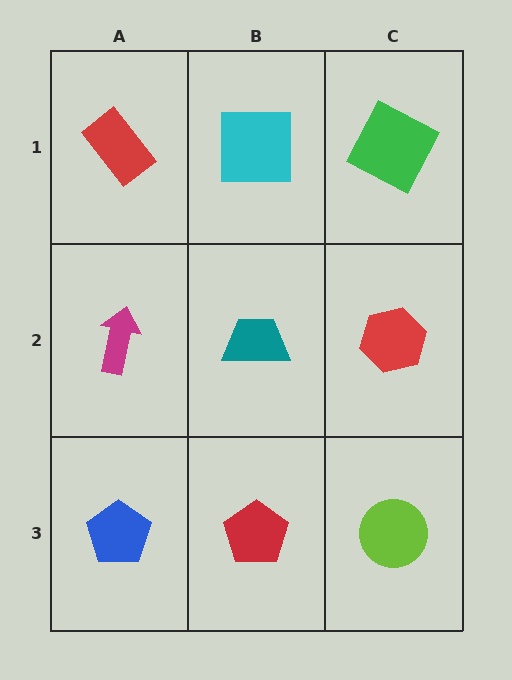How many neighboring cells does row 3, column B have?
3.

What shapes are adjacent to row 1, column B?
A teal trapezoid (row 2, column B), a red rectangle (row 1, column A), a green square (row 1, column C).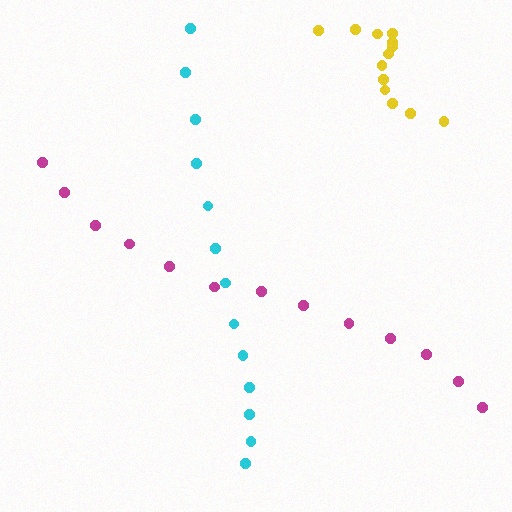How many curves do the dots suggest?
There are 3 distinct paths.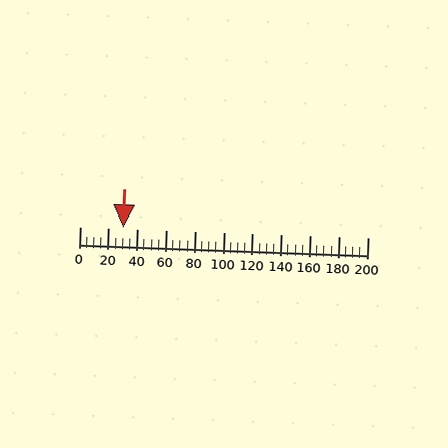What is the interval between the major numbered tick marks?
The major tick marks are spaced 20 units apart.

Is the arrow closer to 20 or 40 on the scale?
The arrow is closer to 40.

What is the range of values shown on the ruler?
The ruler shows values from 0 to 200.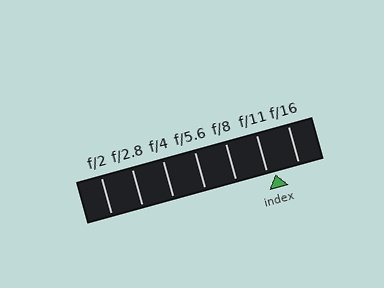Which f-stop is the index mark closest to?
The index mark is closest to f/11.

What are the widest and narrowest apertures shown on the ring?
The widest aperture shown is f/2 and the narrowest is f/16.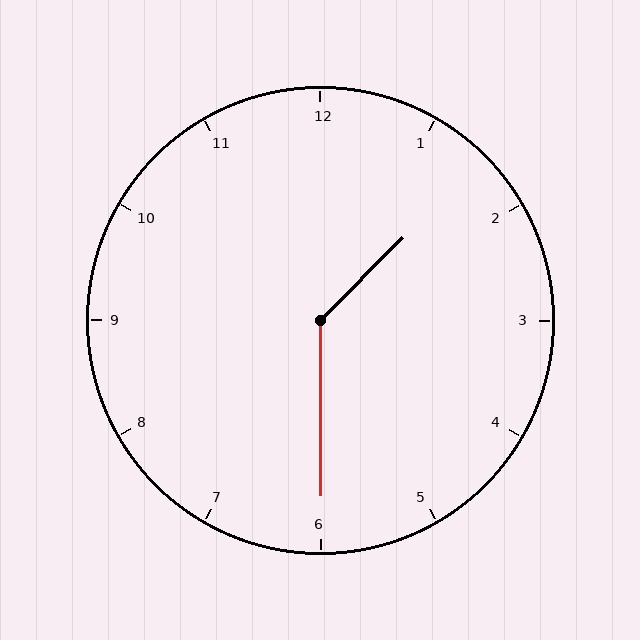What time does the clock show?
1:30.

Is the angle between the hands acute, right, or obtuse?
It is obtuse.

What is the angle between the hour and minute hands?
Approximately 135 degrees.